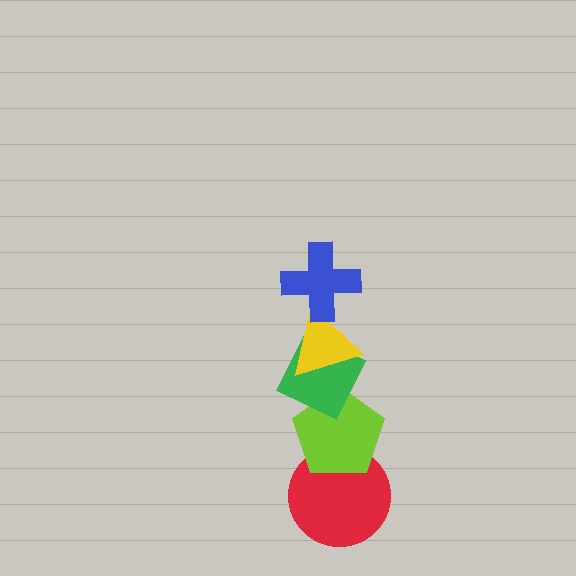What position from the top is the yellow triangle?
The yellow triangle is 2nd from the top.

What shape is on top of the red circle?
The lime pentagon is on top of the red circle.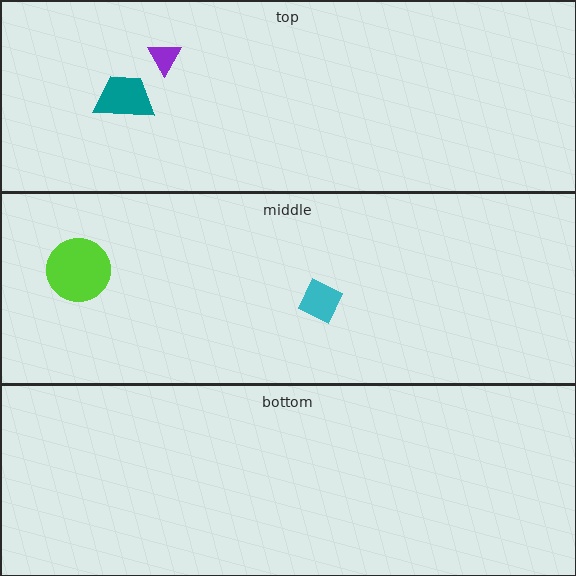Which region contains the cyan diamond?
The middle region.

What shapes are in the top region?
The purple triangle, the teal trapezoid.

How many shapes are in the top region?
2.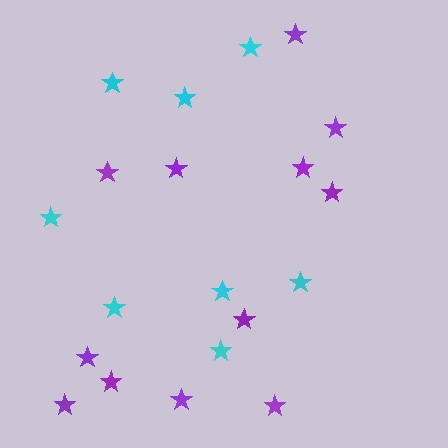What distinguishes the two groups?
There are 2 groups: one group of purple stars (12) and one group of cyan stars (8).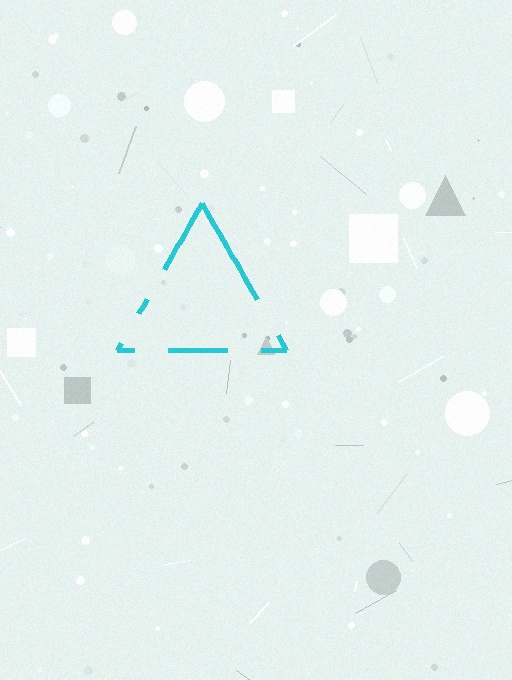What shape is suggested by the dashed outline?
The dashed outline suggests a triangle.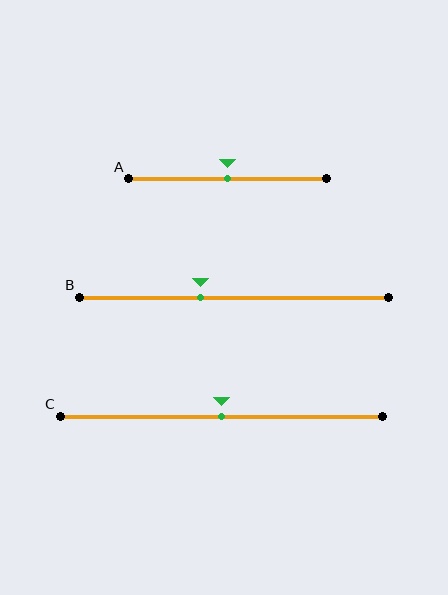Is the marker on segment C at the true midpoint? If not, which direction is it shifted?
Yes, the marker on segment C is at the true midpoint.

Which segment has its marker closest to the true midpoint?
Segment A has its marker closest to the true midpoint.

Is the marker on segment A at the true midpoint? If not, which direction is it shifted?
Yes, the marker on segment A is at the true midpoint.